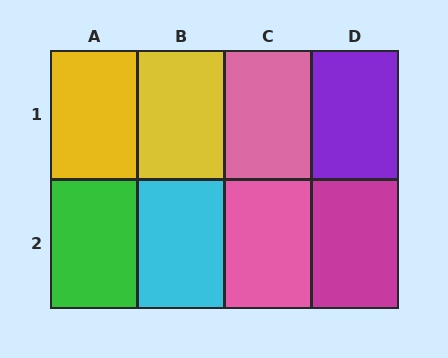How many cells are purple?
1 cell is purple.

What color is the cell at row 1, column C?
Pink.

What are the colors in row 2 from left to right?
Green, cyan, pink, magenta.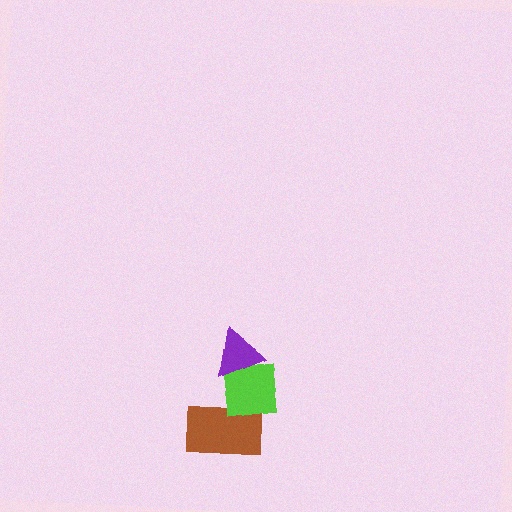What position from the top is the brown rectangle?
The brown rectangle is 3rd from the top.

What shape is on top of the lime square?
The purple triangle is on top of the lime square.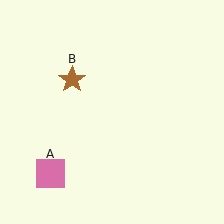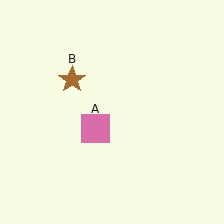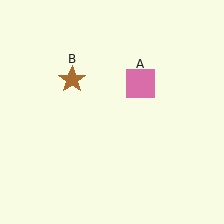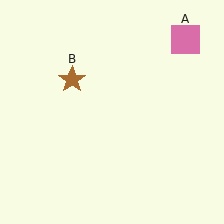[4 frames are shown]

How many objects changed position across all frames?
1 object changed position: pink square (object A).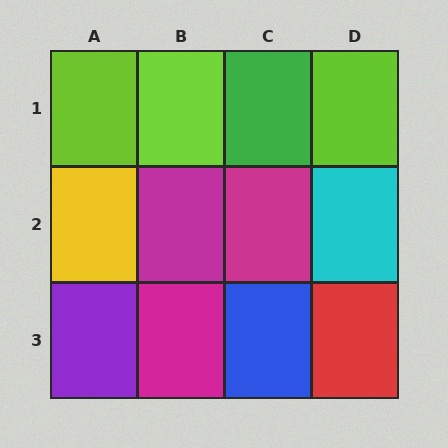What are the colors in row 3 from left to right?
Purple, magenta, blue, red.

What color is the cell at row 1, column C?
Green.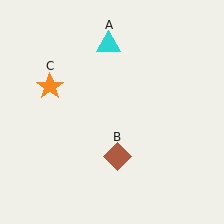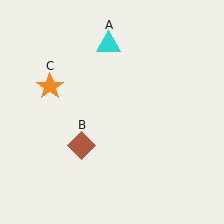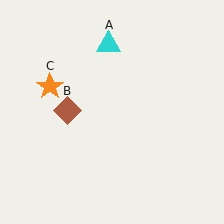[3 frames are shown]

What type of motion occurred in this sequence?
The brown diamond (object B) rotated clockwise around the center of the scene.